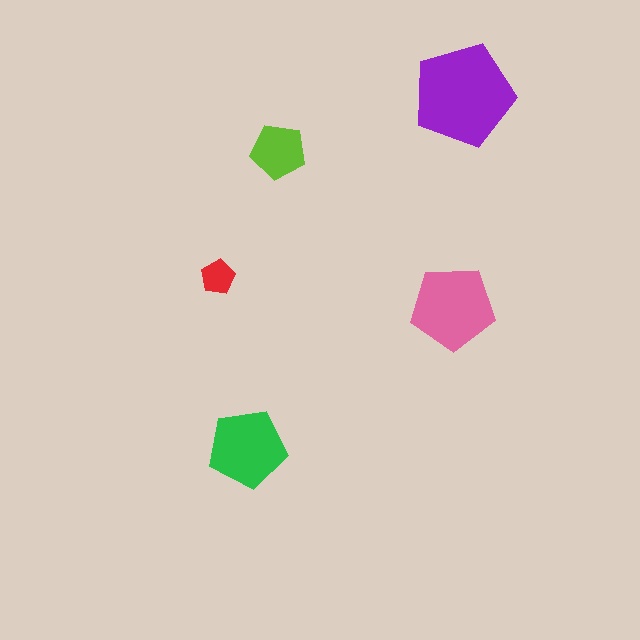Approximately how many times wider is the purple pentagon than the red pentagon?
About 3 times wider.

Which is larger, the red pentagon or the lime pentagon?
The lime one.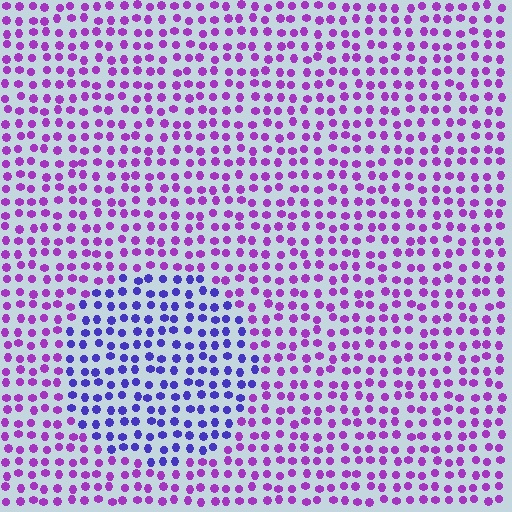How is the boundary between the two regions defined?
The boundary is defined purely by a slight shift in hue (about 42 degrees). Spacing, size, and orientation are identical on both sides.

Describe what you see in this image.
The image is filled with small purple elements in a uniform arrangement. A circle-shaped region is visible where the elements are tinted to a slightly different hue, forming a subtle color boundary.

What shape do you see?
I see a circle.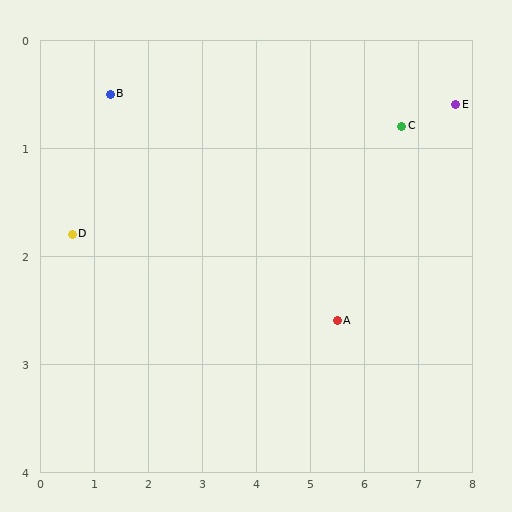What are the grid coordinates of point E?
Point E is at approximately (7.7, 0.6).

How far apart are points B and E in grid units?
Points B and E are about 6.4 grid units apart.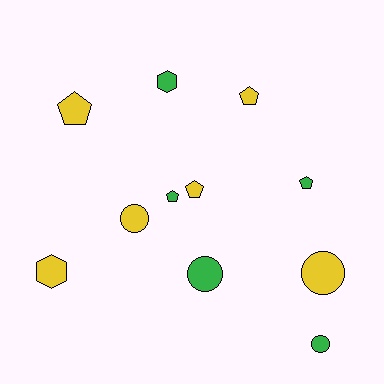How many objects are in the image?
There are 11 objects.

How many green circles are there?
There are 2 green circles.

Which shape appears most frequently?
Pentagon, with 5 objects.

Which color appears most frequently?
Yellow, with 6 objects.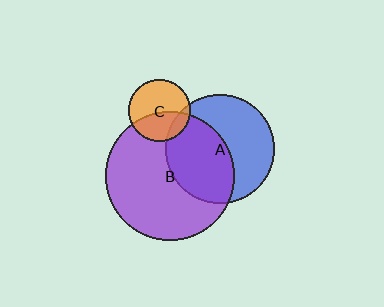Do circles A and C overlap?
Yes.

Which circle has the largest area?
Circle B (purple).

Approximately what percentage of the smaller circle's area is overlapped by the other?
Approximately 15%.